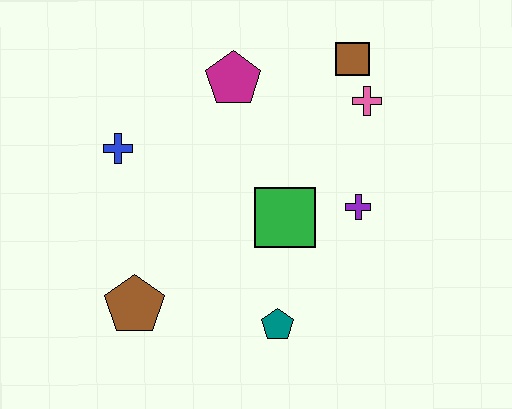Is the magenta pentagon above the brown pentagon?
Yes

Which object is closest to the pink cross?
The brown square is closest to the pink cross.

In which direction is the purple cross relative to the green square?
The purple cross is to the right of the green square.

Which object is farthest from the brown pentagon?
The brown square is farthest from the brown pentagon.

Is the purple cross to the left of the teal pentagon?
No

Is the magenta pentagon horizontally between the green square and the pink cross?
No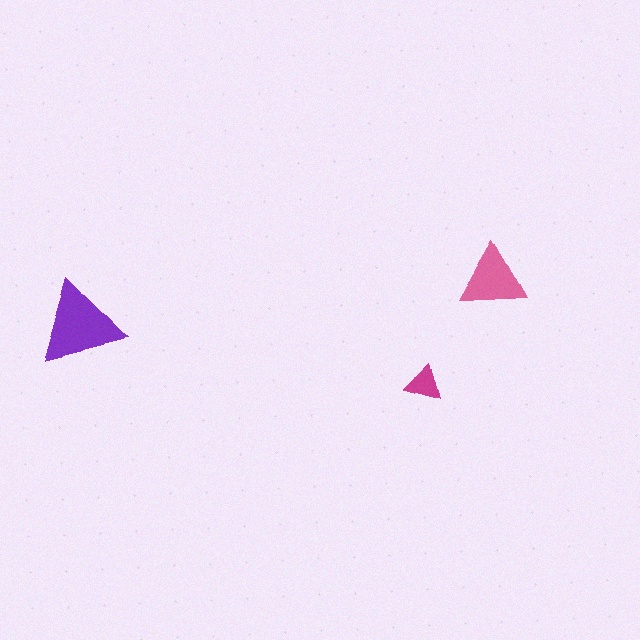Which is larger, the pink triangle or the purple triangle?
The purple one.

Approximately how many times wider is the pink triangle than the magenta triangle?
About 2 times wider.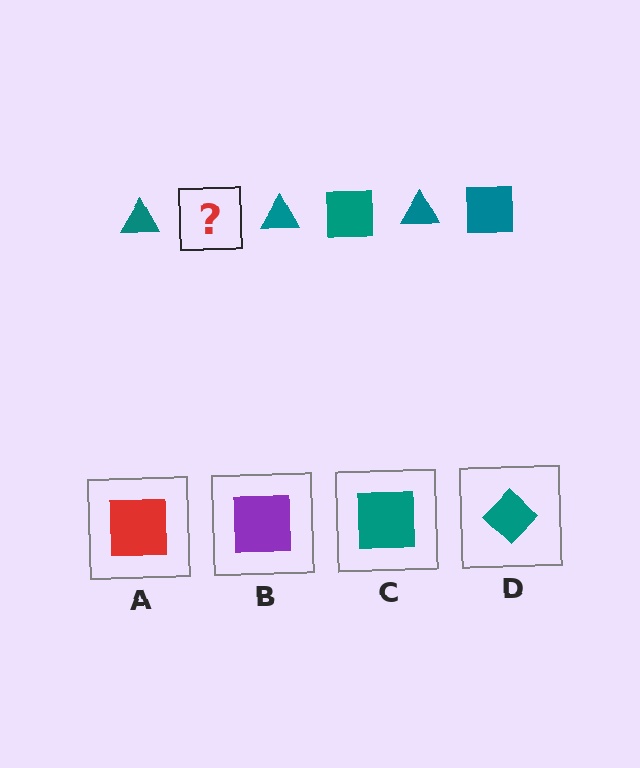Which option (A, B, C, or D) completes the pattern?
C.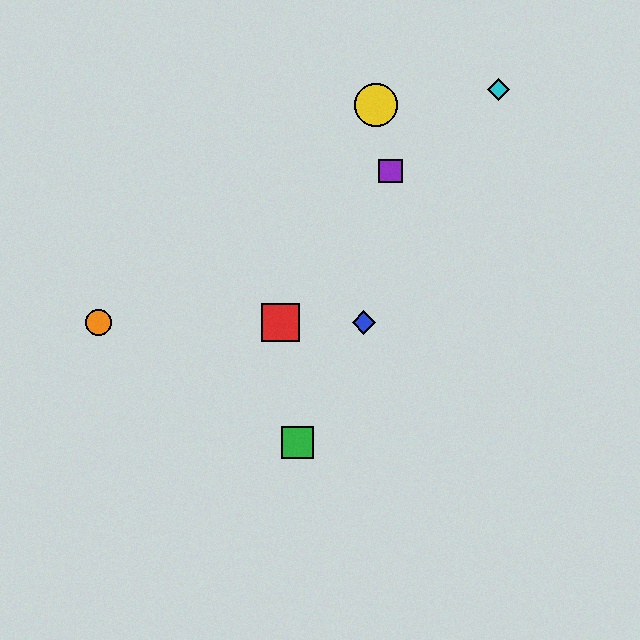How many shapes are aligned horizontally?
3 shapes (the red square, the blue diamond, the orange circle) are aligned horizontally.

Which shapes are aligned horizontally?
The red square, the blue diamond, the orange circle are aligned horizontally.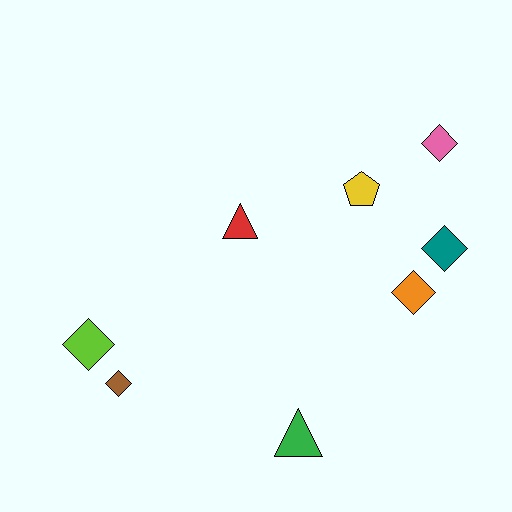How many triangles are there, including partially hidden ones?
There are 2 triangles.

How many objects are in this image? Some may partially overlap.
There are 8 objects.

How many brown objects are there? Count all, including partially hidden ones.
There is 1 brown object.